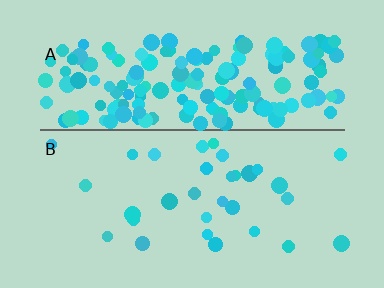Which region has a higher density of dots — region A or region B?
A (the top).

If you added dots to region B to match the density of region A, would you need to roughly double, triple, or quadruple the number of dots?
Approximately quadruple.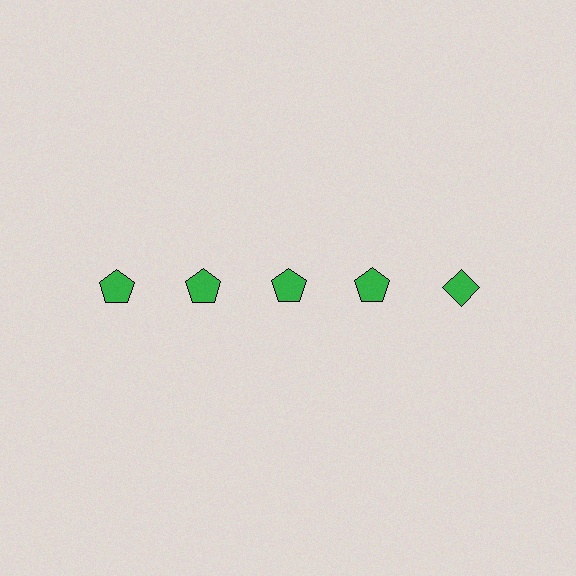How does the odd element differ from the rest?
It has a different shape: diamond instead of pentagon.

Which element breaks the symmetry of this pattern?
The green diamond in the top row, rightmost column breaks the symmetry. All other shapes are green pentagons.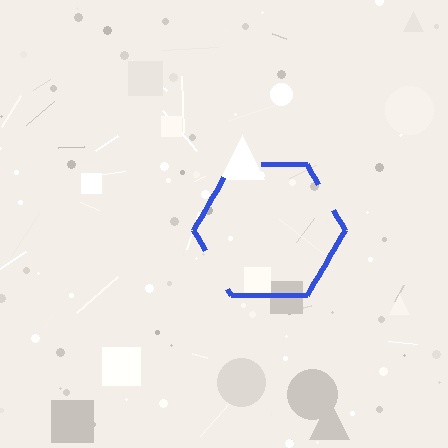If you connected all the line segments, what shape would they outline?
They would outline a hexagon.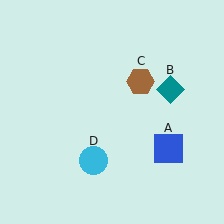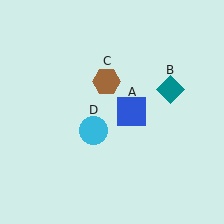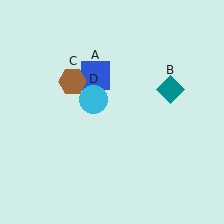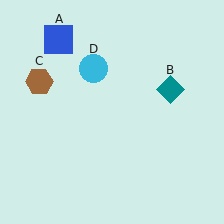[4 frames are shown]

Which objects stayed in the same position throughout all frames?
Teal diamond (object B) remained stationary.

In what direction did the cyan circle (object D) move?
The cyan circle (object D) moved up.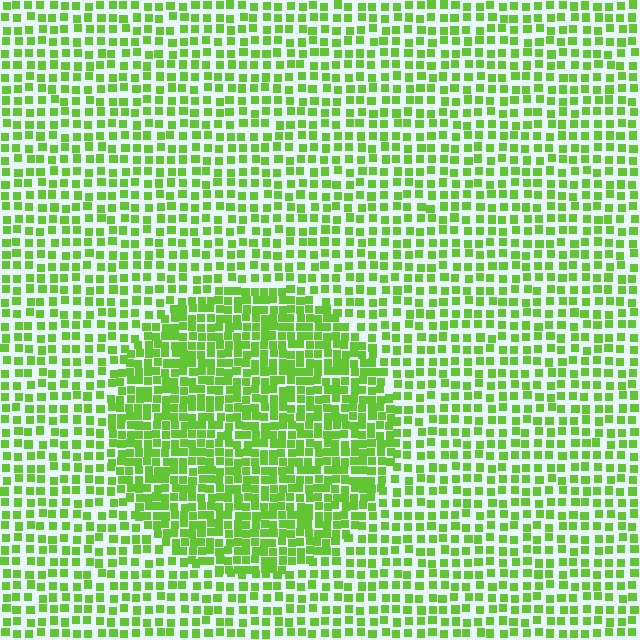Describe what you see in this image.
The image contains small lime elements arranged at two different densities. A circle-shaped region is visible where the elements are more densely packed than the surrounding area.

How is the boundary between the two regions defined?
The boundary is defined by a change in element density (approximately 1.7x ratio). All elements are the same color, size, and shape.